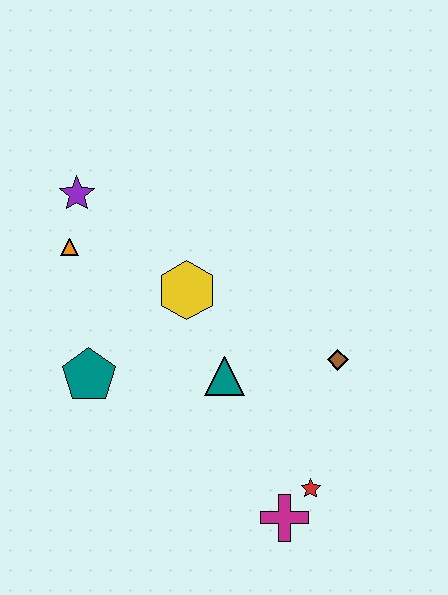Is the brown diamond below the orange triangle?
Yes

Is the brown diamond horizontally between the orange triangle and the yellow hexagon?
No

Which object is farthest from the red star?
The purple star is farthest from the red star.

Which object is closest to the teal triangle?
The yellow hexagon is closest to the teal triangle.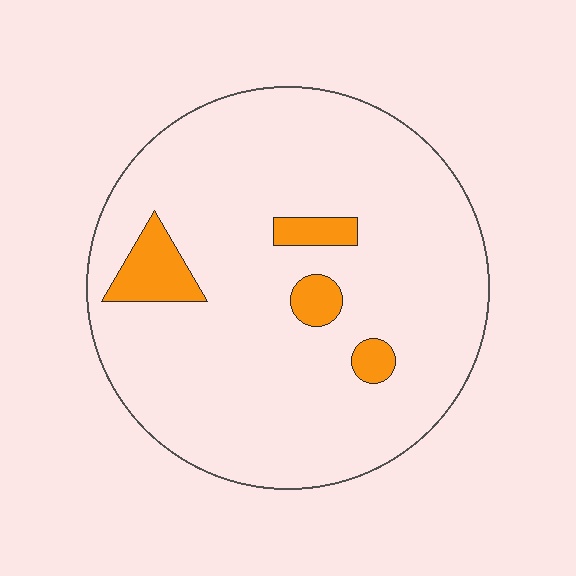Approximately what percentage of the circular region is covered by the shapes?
Approximately 10%.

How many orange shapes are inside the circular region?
4.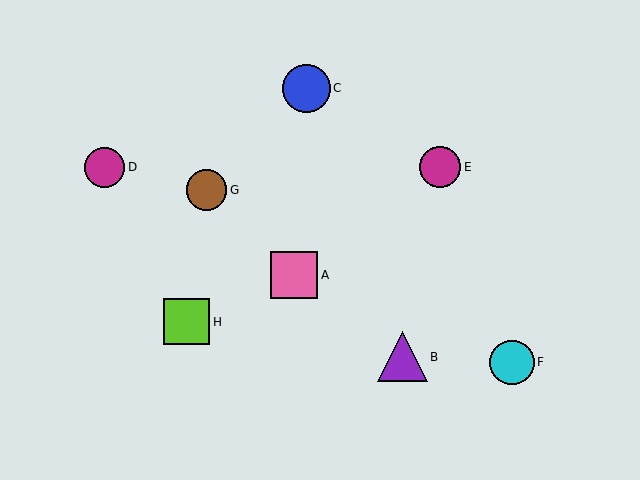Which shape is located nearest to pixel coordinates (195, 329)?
The lime square (labeled H) at (187, 322) is nearest to that location.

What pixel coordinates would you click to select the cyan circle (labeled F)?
Click at (512, 362) to select the cyan circle F.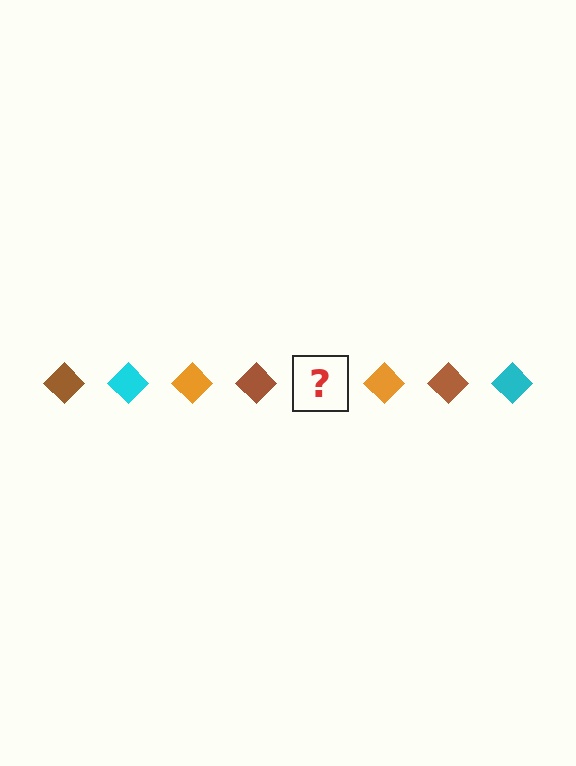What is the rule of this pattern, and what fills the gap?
The rule is that the pattern cycles through brown, cyan, orange diamonds. The gap should be filled with a cyan diamond.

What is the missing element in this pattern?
The missing element is a cyan diamond.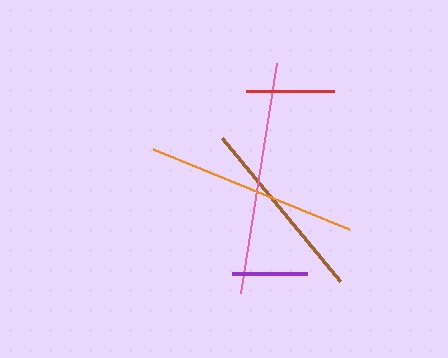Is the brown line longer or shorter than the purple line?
The brown line is longer than the purple line.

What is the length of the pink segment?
The pink segment is approximately 233 pixels long.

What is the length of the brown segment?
The brown segment is approximately 185 pixels long.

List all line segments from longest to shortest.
From longest to shortest: pink, orange, brown, red, purple.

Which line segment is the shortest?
The purple line is the shortest at approximately 75 pixels.